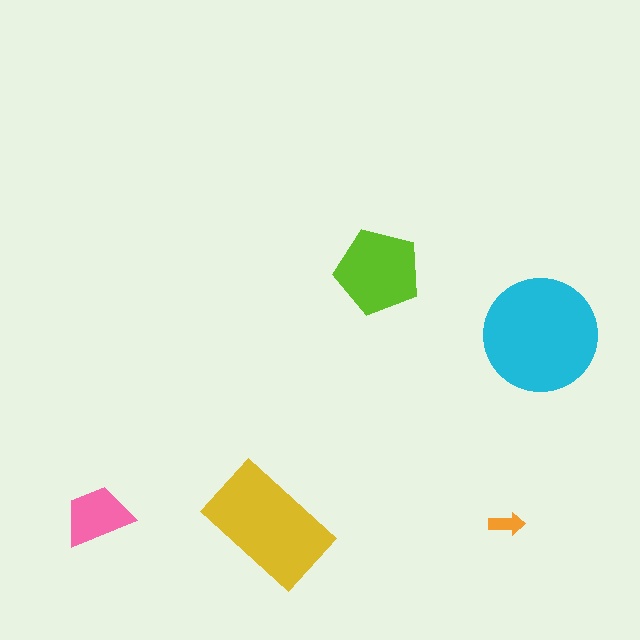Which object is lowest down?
The yellow rectangle is bottommost.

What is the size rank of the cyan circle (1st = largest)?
1st.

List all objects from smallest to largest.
The orange arrow, the pink trapezoid, the lime pentagon, the yellow rectangle, the cyan circle.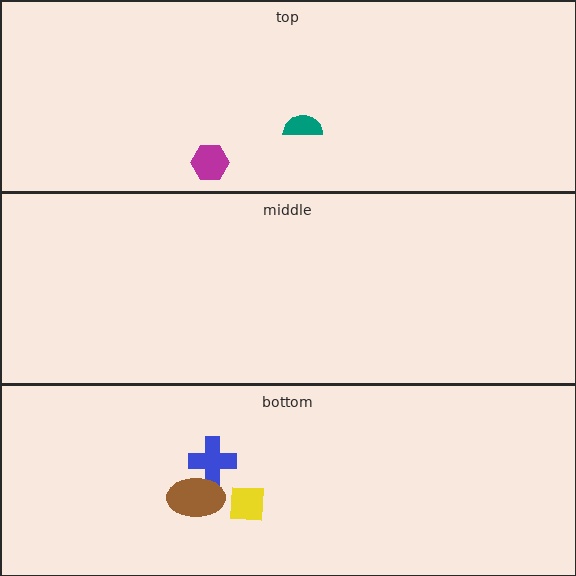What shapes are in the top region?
The teal semicircle, the magenta hexagon.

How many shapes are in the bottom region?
3.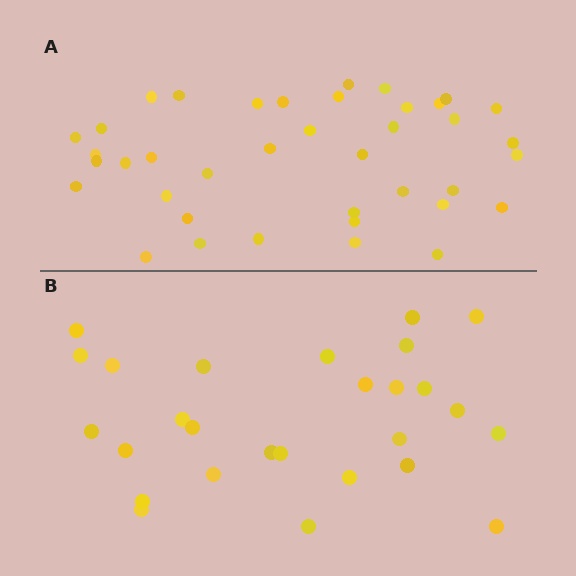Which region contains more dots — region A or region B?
Region A (the top region) has more dots.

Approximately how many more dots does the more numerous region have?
Region A has roughly 12 or so more dots than region B.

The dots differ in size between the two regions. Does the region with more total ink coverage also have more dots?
No. Region B has more total ink coverage because its dots are larger, but region A actually contains more individual dots. Total area can be misleading — the number of items is what matters here.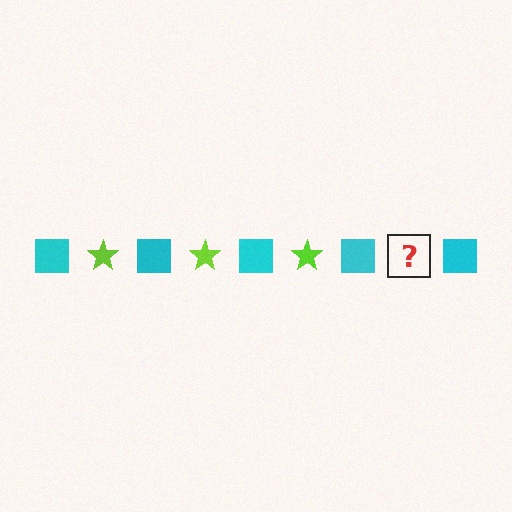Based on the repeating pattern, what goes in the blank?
The blank should be a lime star.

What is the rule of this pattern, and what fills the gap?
The rule is that the pattern alternates between cyan square and lime star. The gap should be filled with a lime star.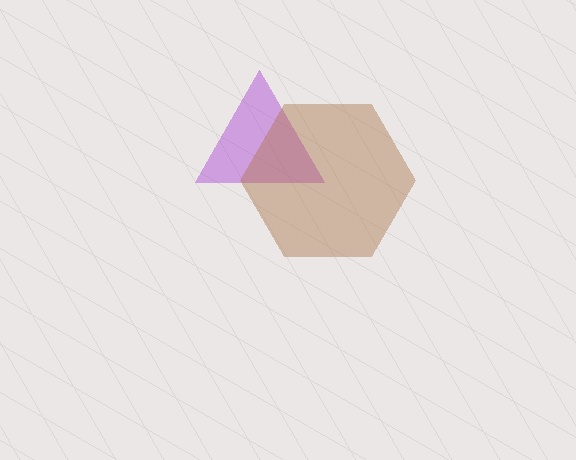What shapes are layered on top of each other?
The layered shapes are: a purple triangle, a brown hexagon.